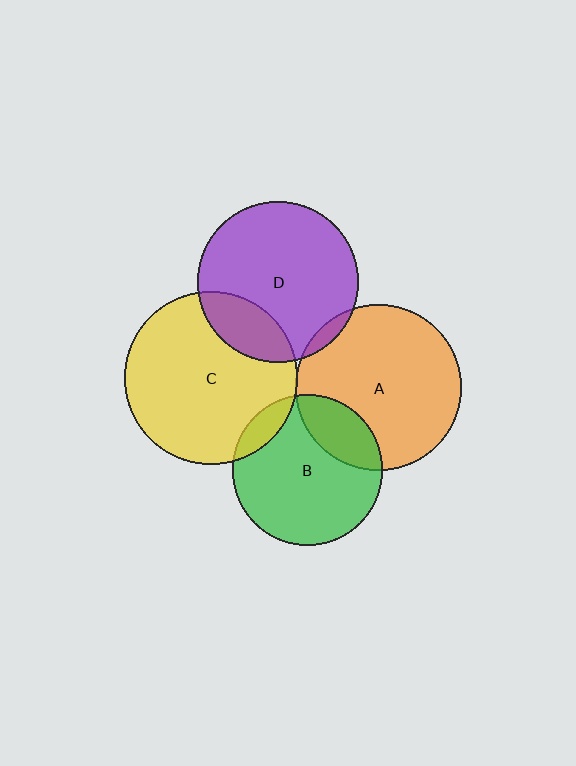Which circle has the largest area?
Circle C (yellow).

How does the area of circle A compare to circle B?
Approximately 1.2 times.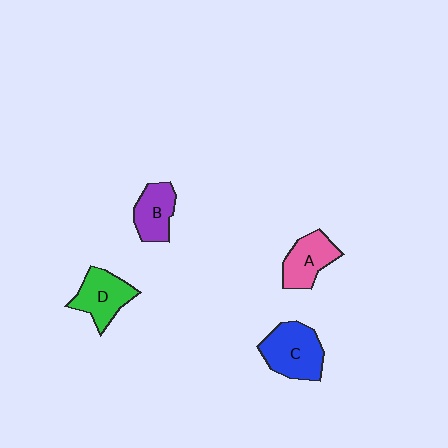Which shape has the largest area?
Shape C (blue).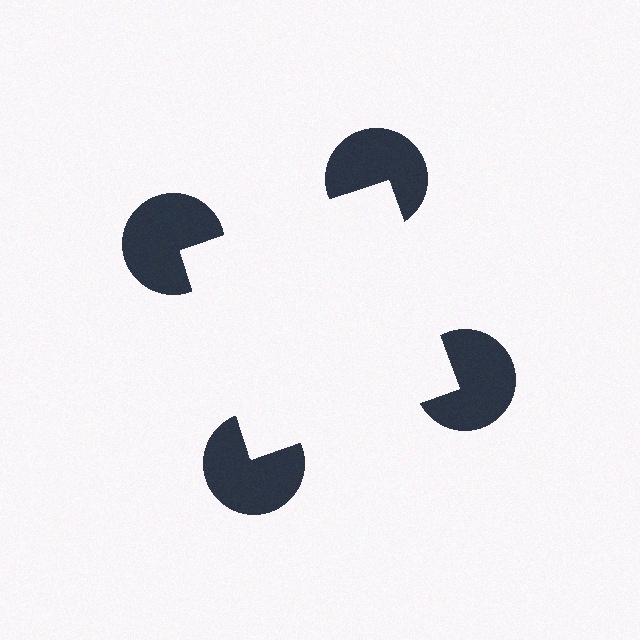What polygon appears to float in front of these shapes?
An illusory square — its edges are inferred from the aligned wedge cuts in the pac-man discs, not physically drawn.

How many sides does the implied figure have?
4 sides.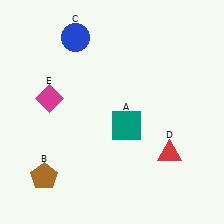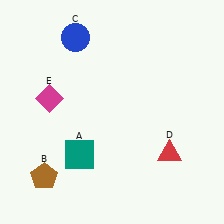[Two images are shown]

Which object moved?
The teal square (A) moved left.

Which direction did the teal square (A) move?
The teal square (A) moved left.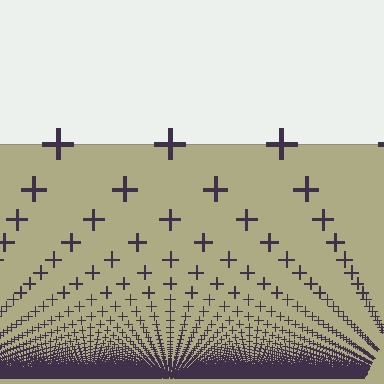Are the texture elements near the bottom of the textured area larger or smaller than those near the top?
Smaller. The gradient is inverted — elements near the bottom are smaller and denser.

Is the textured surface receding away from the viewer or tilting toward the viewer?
The surface appears to tilt toward the viewer. Texture elements get larger and sparser toward the top.